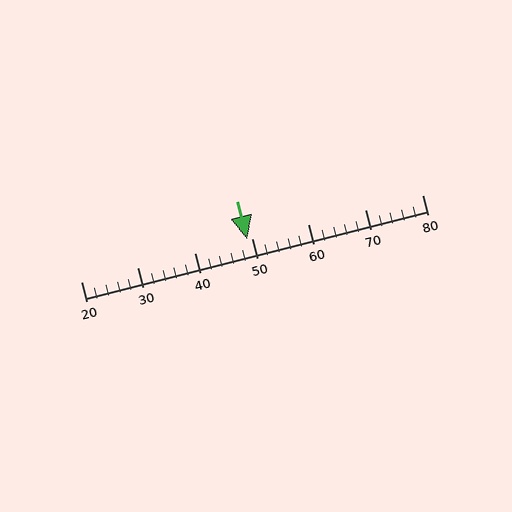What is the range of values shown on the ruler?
The ruler shows values from 20 to 80.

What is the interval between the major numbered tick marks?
The major tick marks are spaced 10 units apart.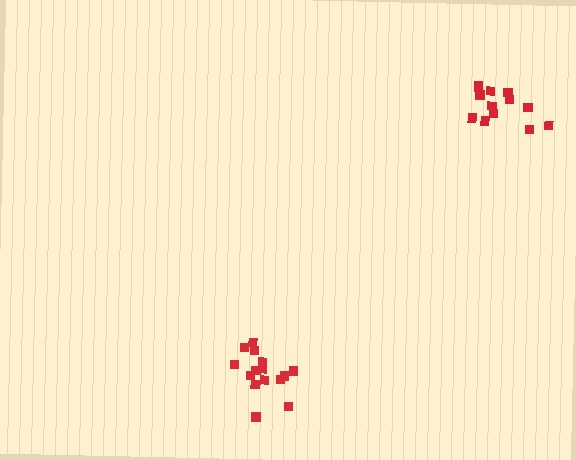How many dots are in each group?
Group 1: 13 dots, Group 2: 15 dots (28 total).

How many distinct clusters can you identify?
There are 2 distinct clusters.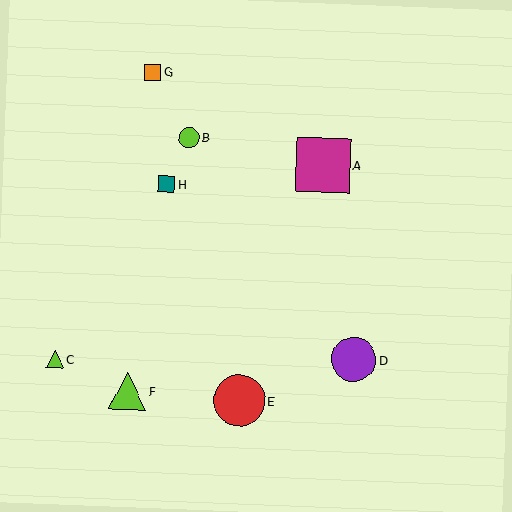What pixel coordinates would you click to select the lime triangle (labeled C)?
Click at (55, 359) to select the lime triangle C.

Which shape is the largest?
The magenta square (labeled A) is the largest.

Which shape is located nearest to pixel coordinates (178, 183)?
The teal square (labeled H) at (166, 184) is nearest to that location.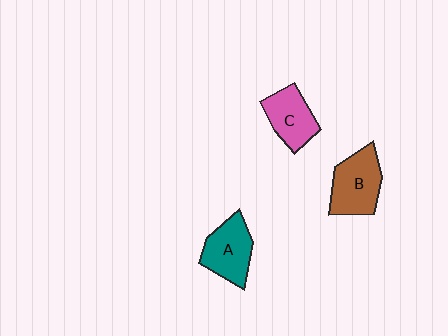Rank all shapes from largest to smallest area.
From largest to smallest: B (brown), A (teal), C (pink).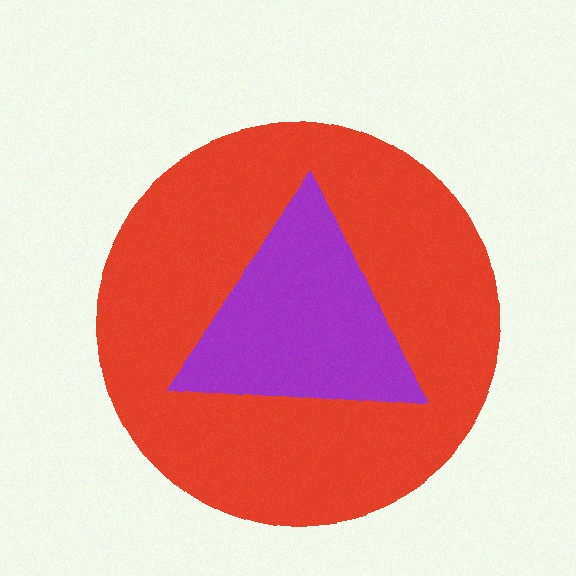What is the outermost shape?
The red circle.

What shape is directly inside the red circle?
The purple triangle.